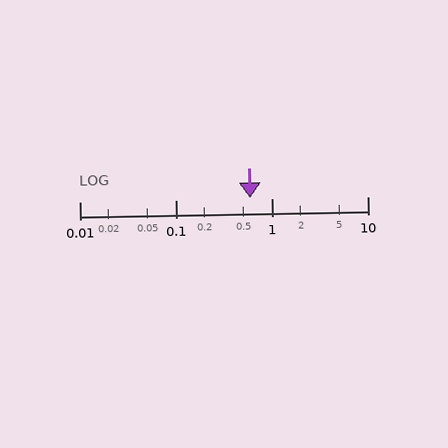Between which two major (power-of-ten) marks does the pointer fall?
The pointer is between 0.1 and 1.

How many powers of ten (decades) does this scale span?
The scale spans 3 decades, from 0.01 to 10.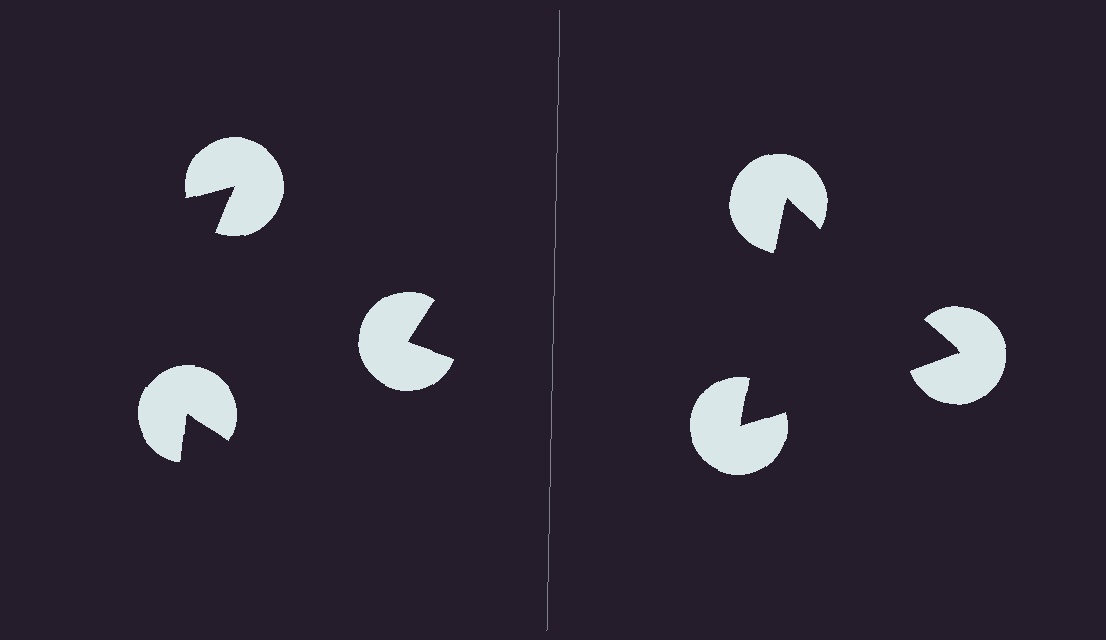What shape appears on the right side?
An illusory triangle.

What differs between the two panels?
The pac-man discs are positioned identically on both sides; only the wedge orientations differ. On the right they align to a triangle; on the left they are misaligned.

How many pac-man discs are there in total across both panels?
6 — 3 on each side.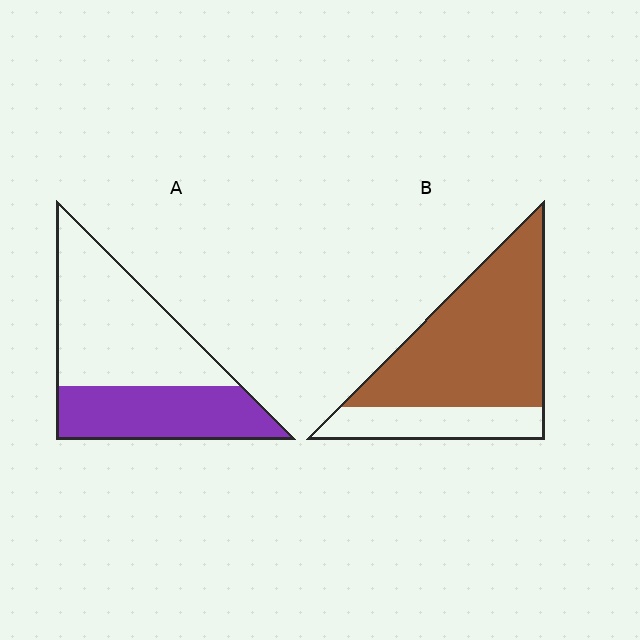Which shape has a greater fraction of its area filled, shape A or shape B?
Shape B.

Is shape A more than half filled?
No.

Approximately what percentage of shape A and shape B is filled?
A is approximately 40% and B is approximately 75%.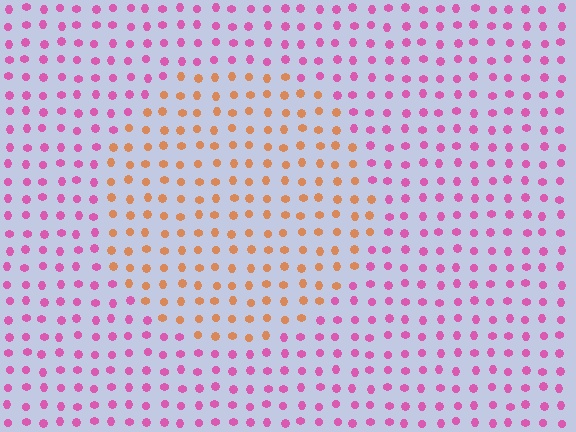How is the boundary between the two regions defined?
The boundary is defined purely by a slight shift in hue (about 62 degrees). Spacing, size, and orientation are identical on both sides.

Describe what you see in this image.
The image is filled with small pink elements in a uniform arrangement. A circle-shaped region is visible where the elements are tinted to a slightly different hue, forming a subtle color boundary.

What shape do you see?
I see a circle.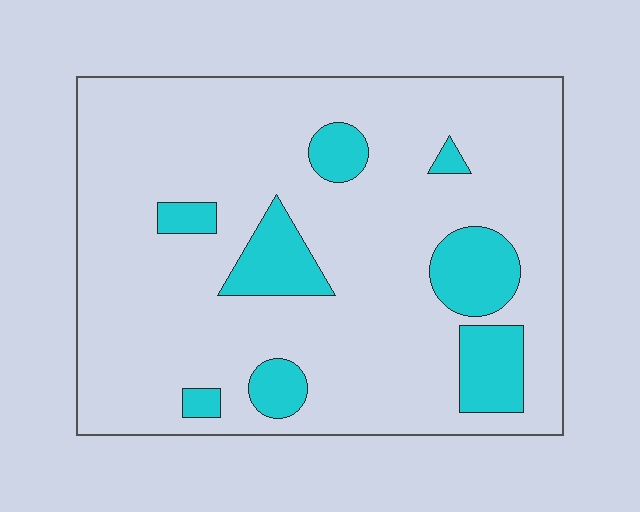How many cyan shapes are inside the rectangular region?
8.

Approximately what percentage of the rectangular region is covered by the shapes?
Approximately 15%.